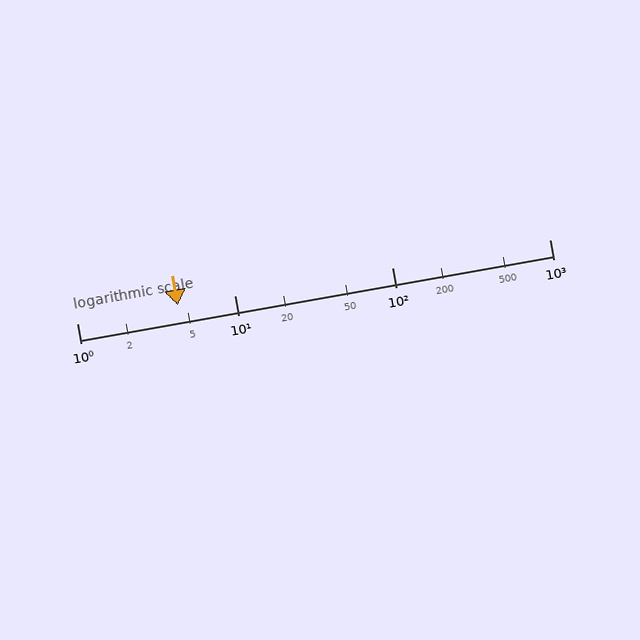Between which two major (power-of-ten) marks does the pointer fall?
The pointer is between 1 and 10.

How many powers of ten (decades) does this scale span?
The scale spans 3 decades, from 1 to 1000.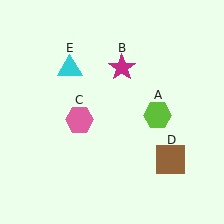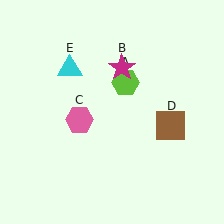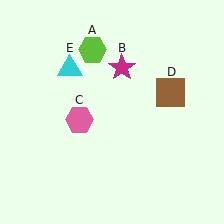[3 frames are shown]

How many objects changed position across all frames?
2 objects changed position: lime hexagon (object A), brown square (object D).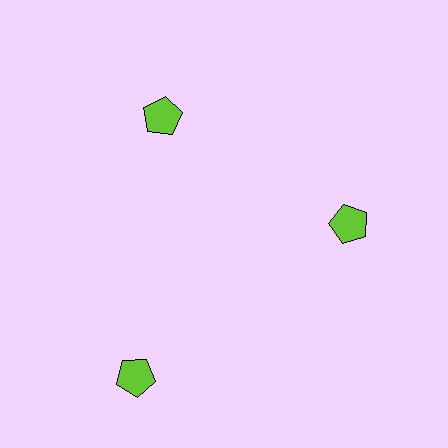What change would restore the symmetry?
The symmetry would be restored by moving it inward, back onto the ring so that all 3 pentagons sit at equal angles and equal distance from the center.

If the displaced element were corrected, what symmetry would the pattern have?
It would have 3-fold rotational symmetry — the pattern would map onto itself every 120 degrees.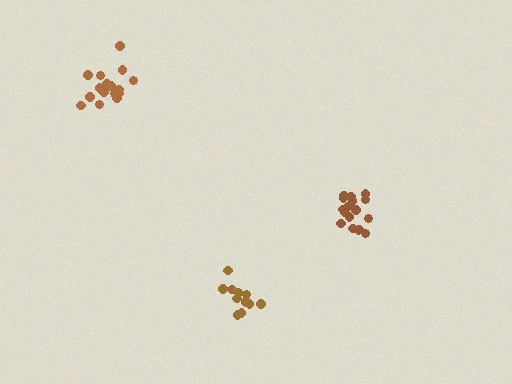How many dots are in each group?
Group 1: 17 dots, Group 2: 11 dots, Group 3: 16 dots (44 total).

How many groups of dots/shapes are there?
There are 3 groups.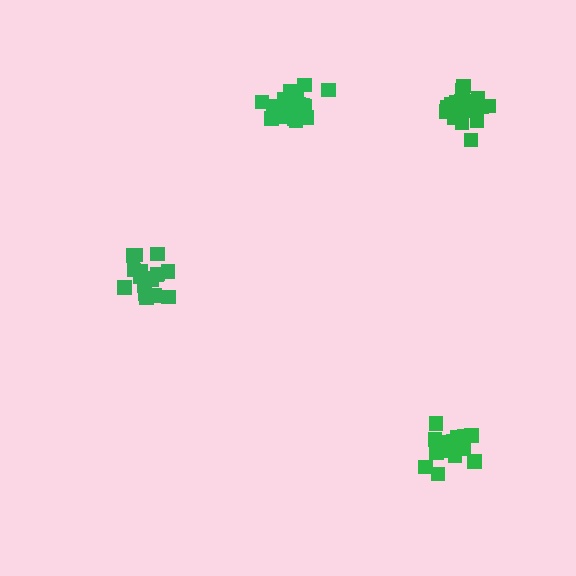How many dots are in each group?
Group 1: 17 dots, Group 2: 19 dots, Group 3: 18 dots, Group 4: 18 dots (72 total).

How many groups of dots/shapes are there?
There are 4 groups.